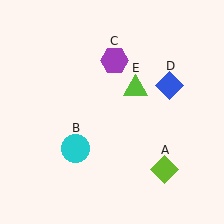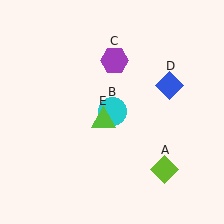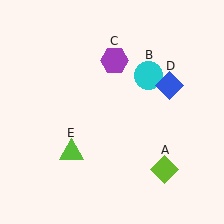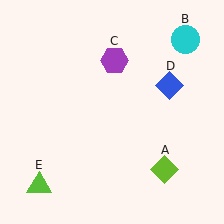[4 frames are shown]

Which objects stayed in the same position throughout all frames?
Lime diamond (object A) and purple hexagon (object C) and blue diamond (object D) remained stationary.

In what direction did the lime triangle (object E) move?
The lime triangle (object E) moved down and to the left.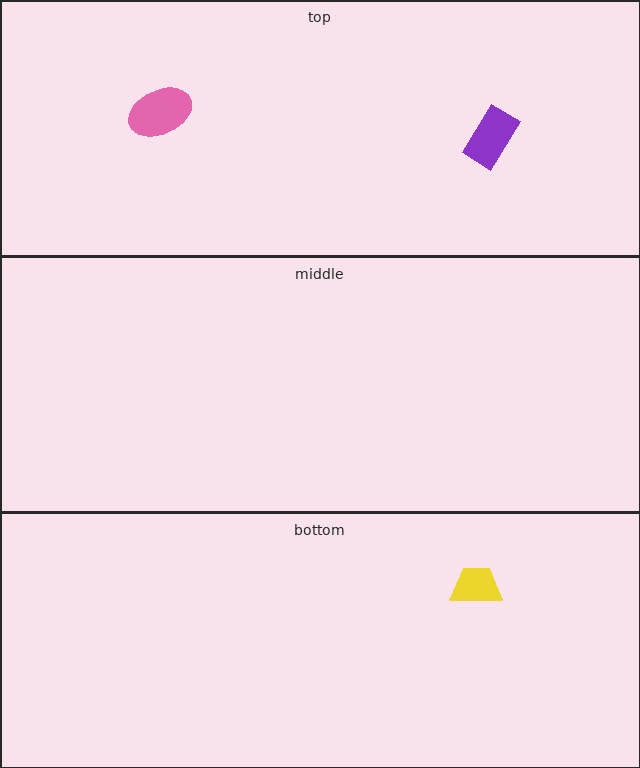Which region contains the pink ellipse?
The top region.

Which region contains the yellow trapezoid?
The bottom region.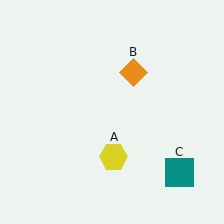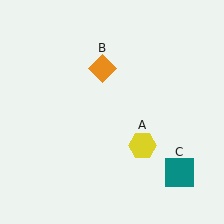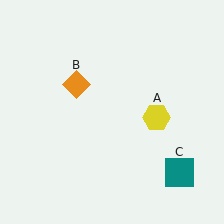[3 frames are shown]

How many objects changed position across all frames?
2 objects changed position: yellow hexagon (object A), orange diamond (object B).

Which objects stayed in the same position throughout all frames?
Teal square (object C) remained stationary.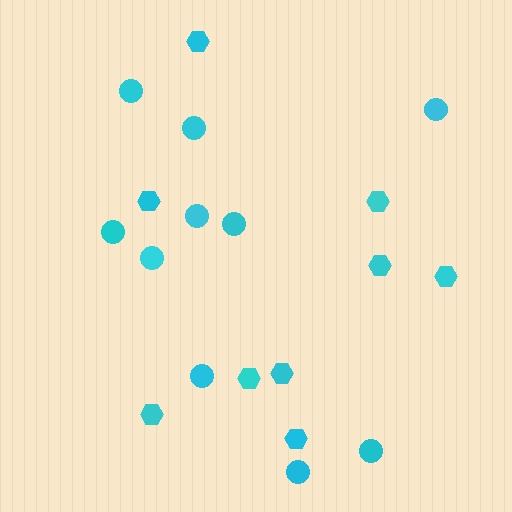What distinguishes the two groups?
There are 2 groups: one group of hexagons (9) and one group of circles (10).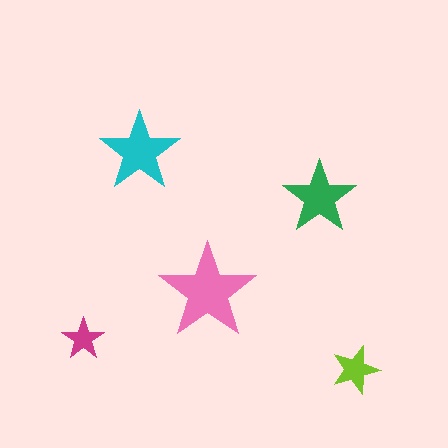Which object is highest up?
The cyan star is topmost.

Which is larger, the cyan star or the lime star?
The cyan one.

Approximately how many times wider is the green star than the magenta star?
About 1.5 times wider.